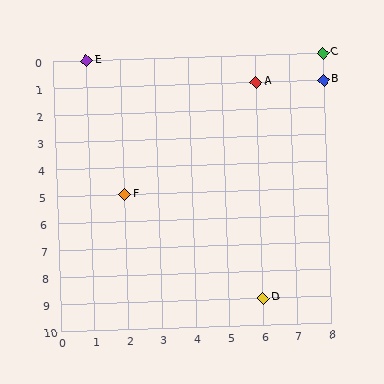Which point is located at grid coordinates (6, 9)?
Point D is at (6, 9).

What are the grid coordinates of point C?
Point C is at grid coordinates (8, 0).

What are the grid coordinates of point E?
Point E is at grid coordinates (1, 0).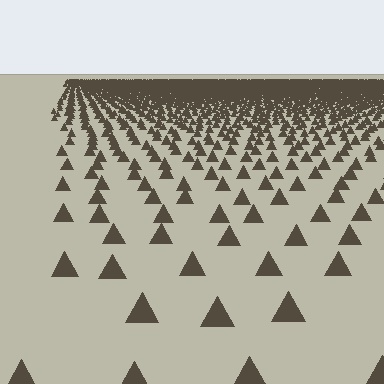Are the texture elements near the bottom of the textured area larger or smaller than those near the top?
Larger. Near the bottom, elements are closer to the viewer and appear at a bigger on-screen size.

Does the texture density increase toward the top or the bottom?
Density increases toward the top.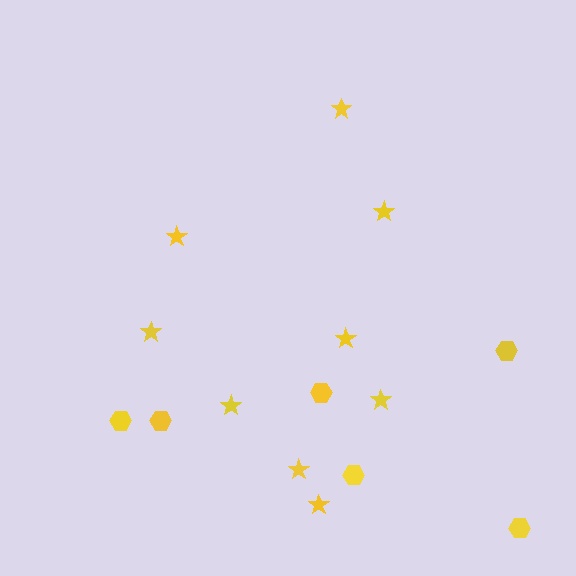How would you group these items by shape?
There are 2 groups: one group of stars (9) and one group of hexagons (6).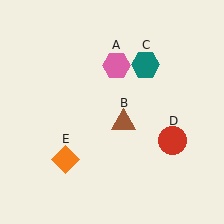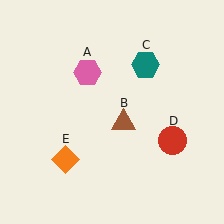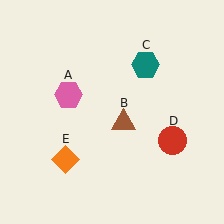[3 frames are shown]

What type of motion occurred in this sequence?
The pink hexagon (object A) rotated counterclockwise around the center of the scene.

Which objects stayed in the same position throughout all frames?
Brown triangle (object B) and teal hexagon (object C) and red circle (object D) and orange diamond (object E) remained stationary.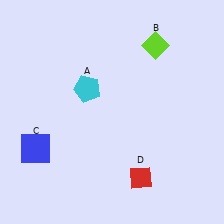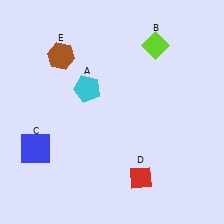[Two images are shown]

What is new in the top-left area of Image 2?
A brown hexagon (E) was added in the top-left area of Image 2.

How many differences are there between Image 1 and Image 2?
There is 1 difference between the two images.